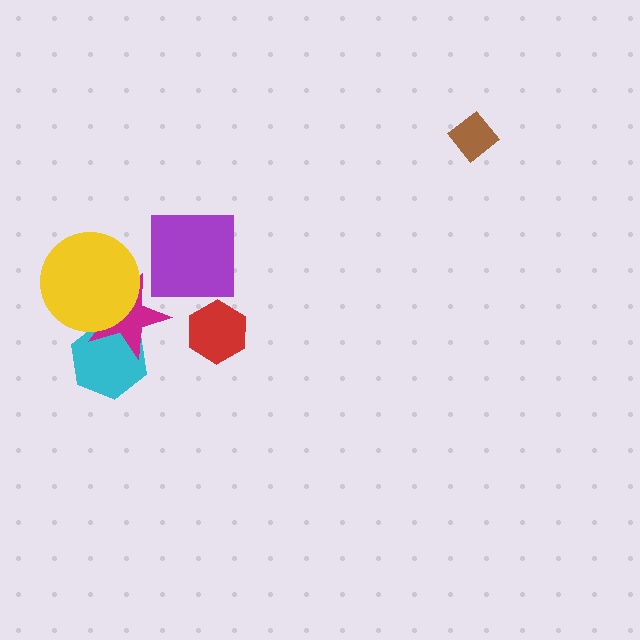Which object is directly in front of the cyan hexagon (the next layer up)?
The magenta star is directly in front of the cyan hexagon.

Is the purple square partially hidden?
No, no other shape covers it.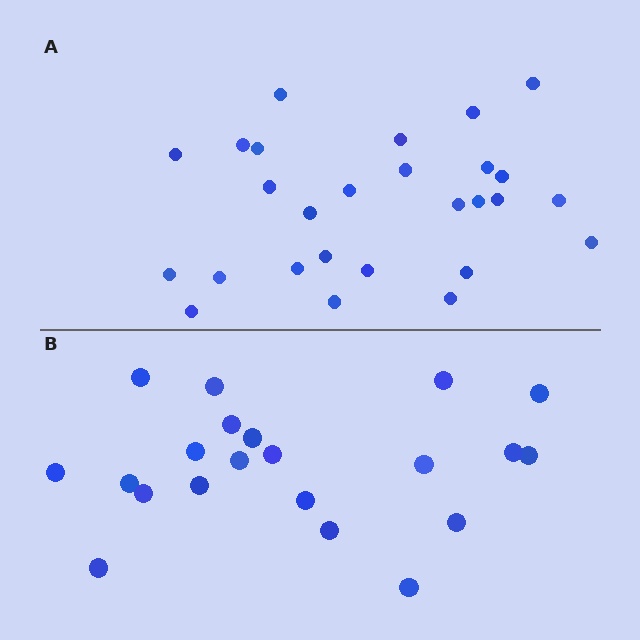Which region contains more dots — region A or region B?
Region A (the top region) has more dots.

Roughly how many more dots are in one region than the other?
Region A has about 6 more dots than region B.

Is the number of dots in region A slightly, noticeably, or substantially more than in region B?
Region A has noticeably more, but not dramatically so. The ratio is roughly 1.3 to 1.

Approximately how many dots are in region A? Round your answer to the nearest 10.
About 30 dots. (The exact count is 27, which rounds to 30.)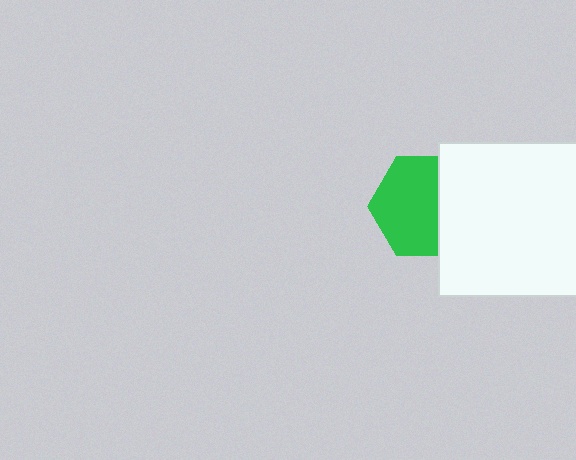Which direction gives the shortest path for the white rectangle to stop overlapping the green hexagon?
Moving right gives the shortest separation.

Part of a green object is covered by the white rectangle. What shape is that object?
It is a hexagon.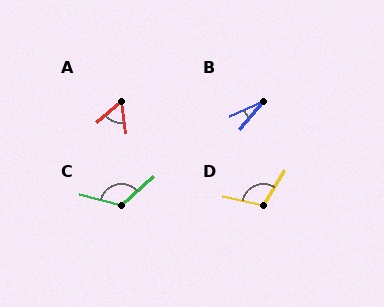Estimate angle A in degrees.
Approximately 56 degrees.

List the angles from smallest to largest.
B (27°), A (56°), D (109°), C (124°).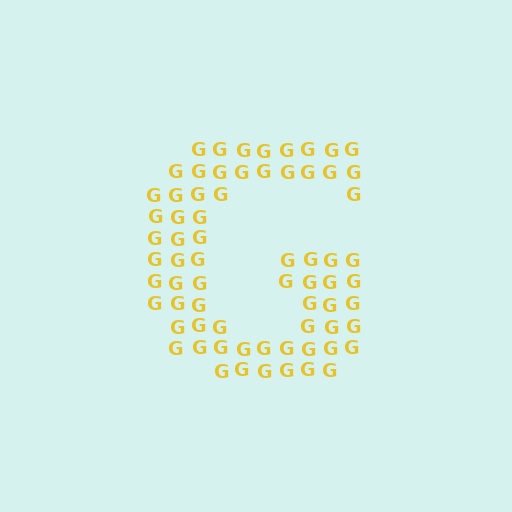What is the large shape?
The large shape is the letter G.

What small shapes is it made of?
It is made of small letter G's.